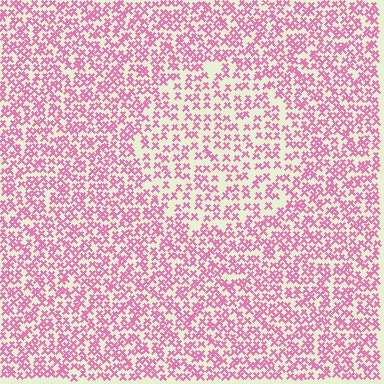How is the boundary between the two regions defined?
The boundary is defined by a change in element density (approximately 1.6x ratio). All elements are the same color, size, and shape.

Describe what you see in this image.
The image contains small pink elements arranged at two different densities. A circle-shaped region is visible where the elements are less densely packed than the surrounding area.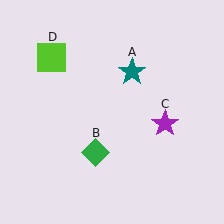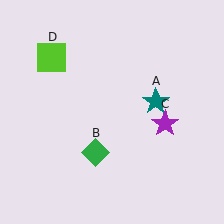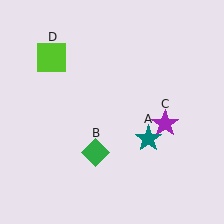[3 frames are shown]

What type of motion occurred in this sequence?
The teal star (object A) rotated clockwise around the center of the scene.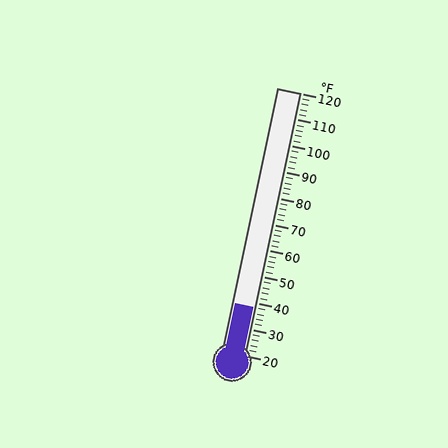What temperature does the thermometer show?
The thermometer shows approximately 38°F.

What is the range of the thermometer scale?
The thermometer scale ranges from 20°F to 120°F.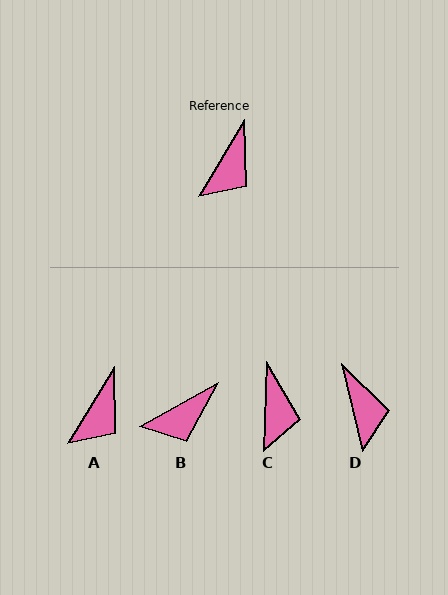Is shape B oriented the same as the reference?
No, it is off by about 29 degrees.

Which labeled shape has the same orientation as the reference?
A.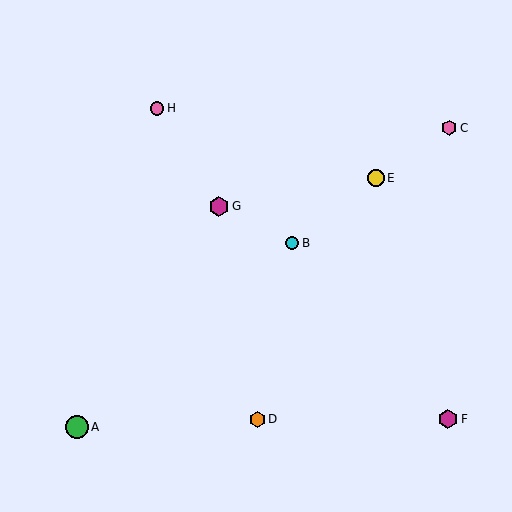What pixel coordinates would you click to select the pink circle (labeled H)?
Click at (157, 108) to select the pink circle H.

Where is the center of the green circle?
The center of the green circle is at (77, 427).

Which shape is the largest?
The green circle (labeled A) is the largest.